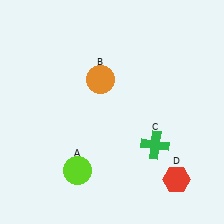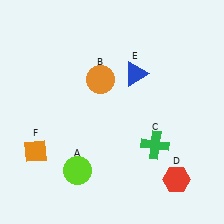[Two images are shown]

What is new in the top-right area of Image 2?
A blue triangle (E) was added in the top-right area of Image 2.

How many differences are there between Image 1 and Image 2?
There are 2 differences between the two images.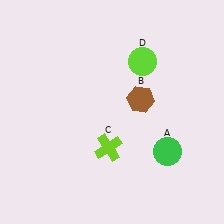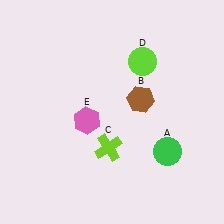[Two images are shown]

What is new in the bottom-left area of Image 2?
A pink hexagon (E) was added in the bottom-left area of Image 2.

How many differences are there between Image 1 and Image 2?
There is 1 difference between the two images.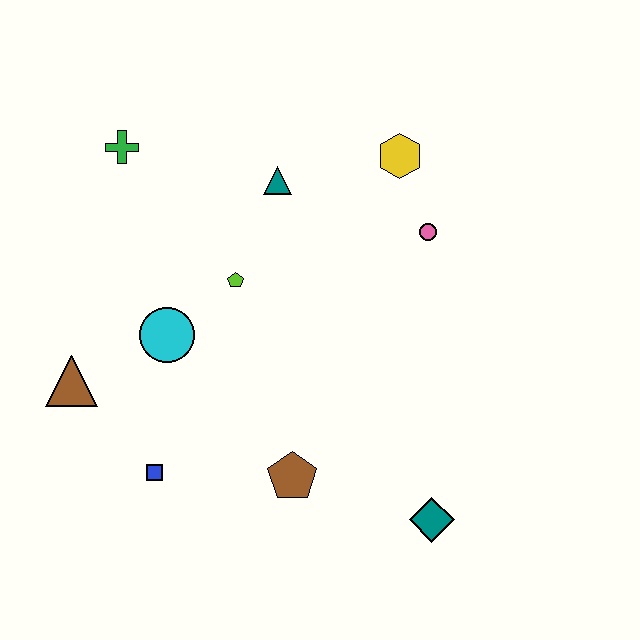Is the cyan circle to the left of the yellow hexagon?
Yes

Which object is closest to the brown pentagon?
The blue square is closest to the brown pentagon.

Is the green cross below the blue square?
No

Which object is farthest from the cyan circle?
The teal diamond is farthest from the cyan circle.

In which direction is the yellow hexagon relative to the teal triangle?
The yellow hexagon is to the right of the teal triangle.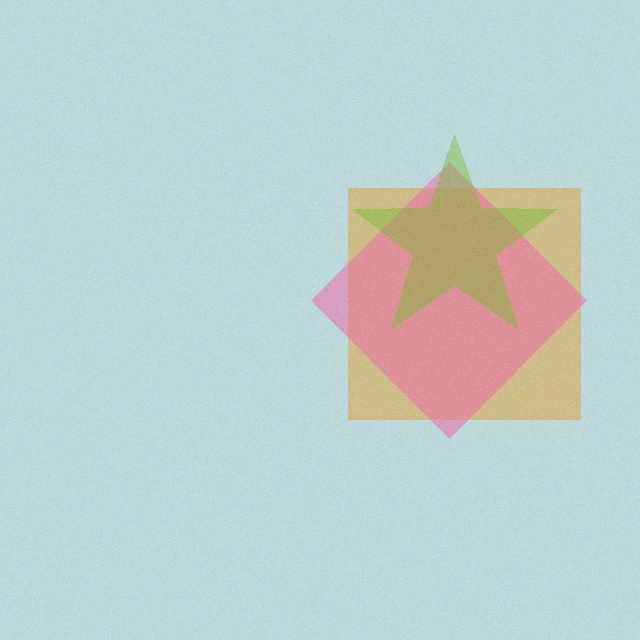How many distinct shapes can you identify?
There are 3 distinct shapes: an orange square, a pink diamond, a lime star.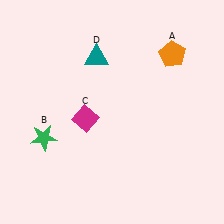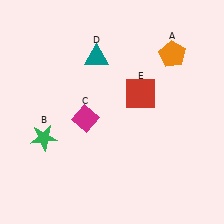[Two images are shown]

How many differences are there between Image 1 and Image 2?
There is 1 difference between the two images.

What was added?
A red square (E) was added in Image 2.